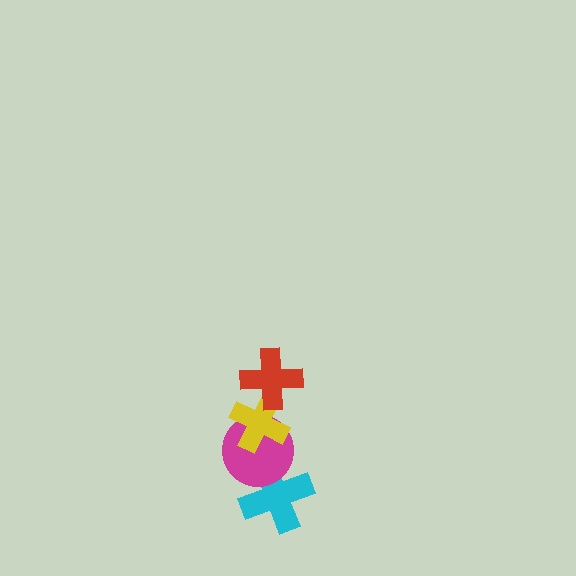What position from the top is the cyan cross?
The cyan cross is 4th from the top.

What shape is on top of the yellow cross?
The red cross is on top of the yellow cross.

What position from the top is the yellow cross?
The yellow cross is 2nd from the top.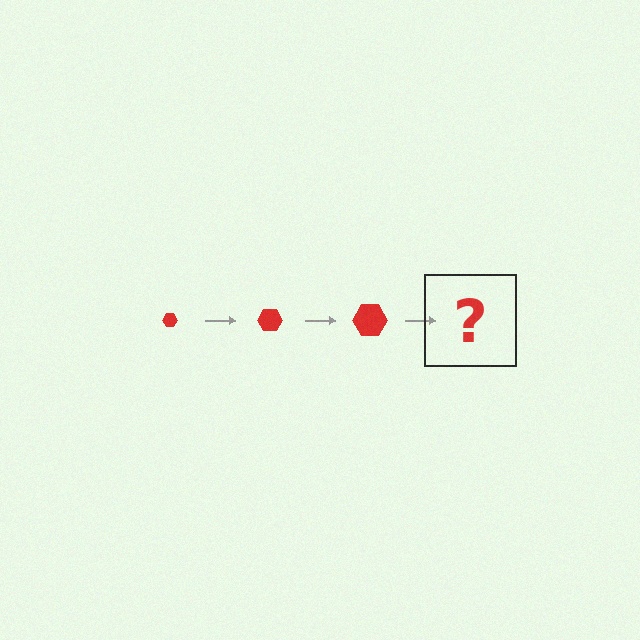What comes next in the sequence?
The next element should be a red hexagon, larger than the previous one.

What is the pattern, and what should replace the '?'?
The pattern is that the hexagon gets progressively larger each step. The '?' should be a red hexagon, larger than the previous one.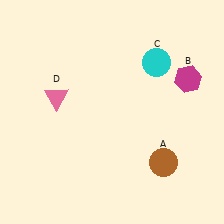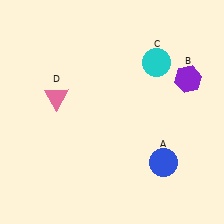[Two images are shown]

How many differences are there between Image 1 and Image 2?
There are 2 differences between the two images.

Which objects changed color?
A changed from brown to blue. B changed from magenta to purple.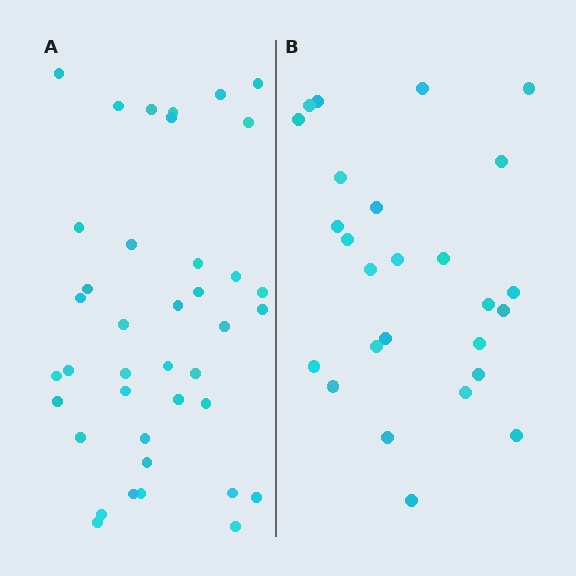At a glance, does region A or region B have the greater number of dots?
Region A (the left region) has more dots.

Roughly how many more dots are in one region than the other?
Region A has approximately 15 more dots than region B.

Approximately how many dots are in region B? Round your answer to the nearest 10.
About 30 dots. (The exact count is 26, which rounds to 30.)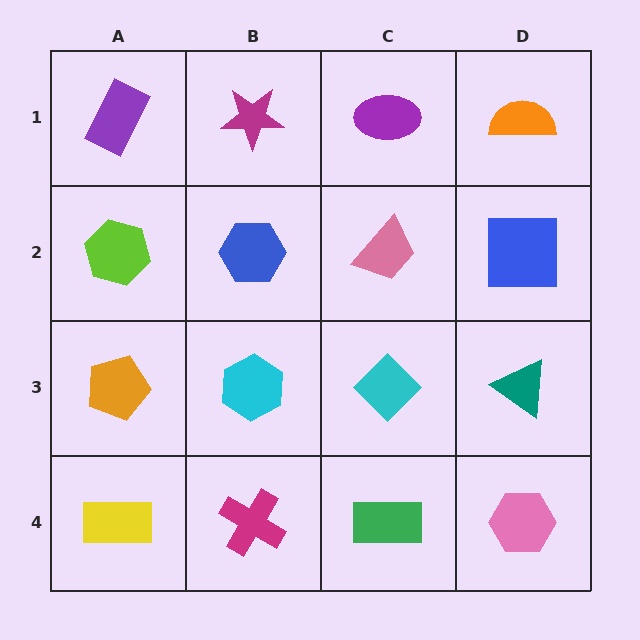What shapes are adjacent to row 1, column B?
A blue hexagon (row 2, column B), a purple rectangle (row 1, column A), a purple ellipse (row 1, column C).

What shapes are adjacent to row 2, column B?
A magenta star (row 1, column B), a cyan hexagon (row 3, column B), a lime hexagon (row 2, column A), a pink trapezoid (row 2, column C).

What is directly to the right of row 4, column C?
A pink hexagon.